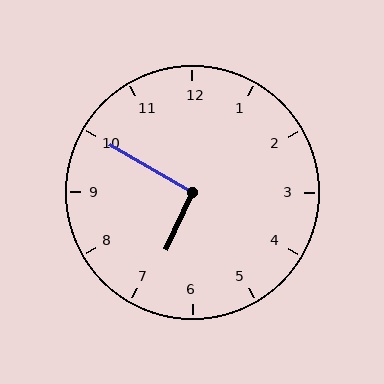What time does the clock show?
6:50.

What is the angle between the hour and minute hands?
Approximately 95 degrees.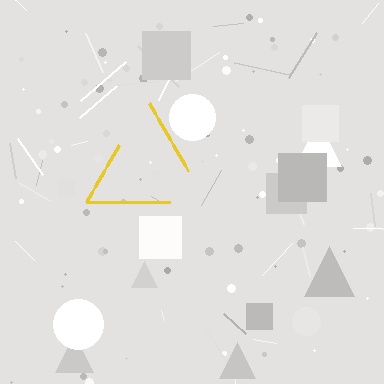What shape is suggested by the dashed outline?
The dashed outline suggests a triangle.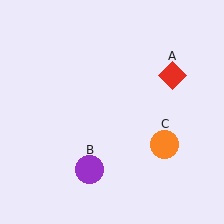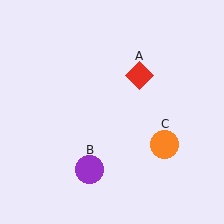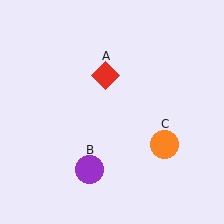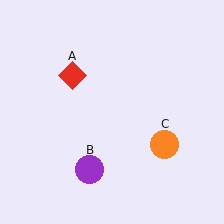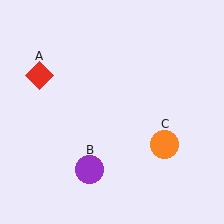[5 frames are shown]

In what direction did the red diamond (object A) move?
The red diamond (object A) moved left.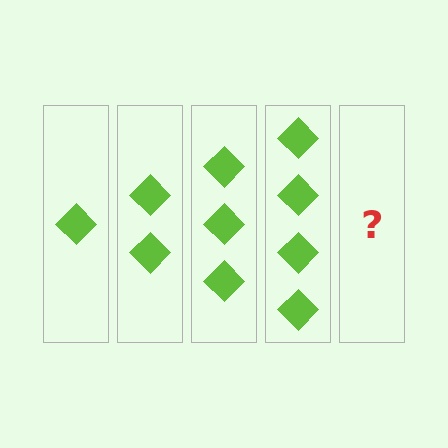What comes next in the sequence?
The next element should be 5 diamonds.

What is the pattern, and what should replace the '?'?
The pattern is that each step adds one more diamond. The '?' should be 5 diamonds.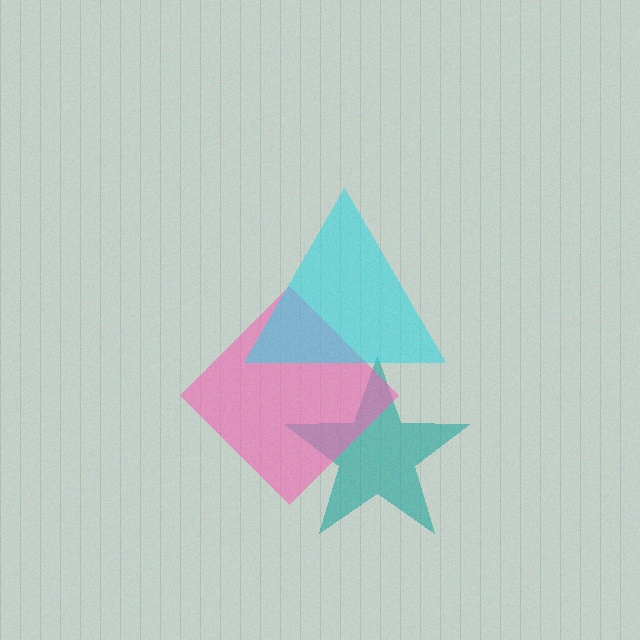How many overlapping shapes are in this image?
There are 3 overlapping shapes in the image.